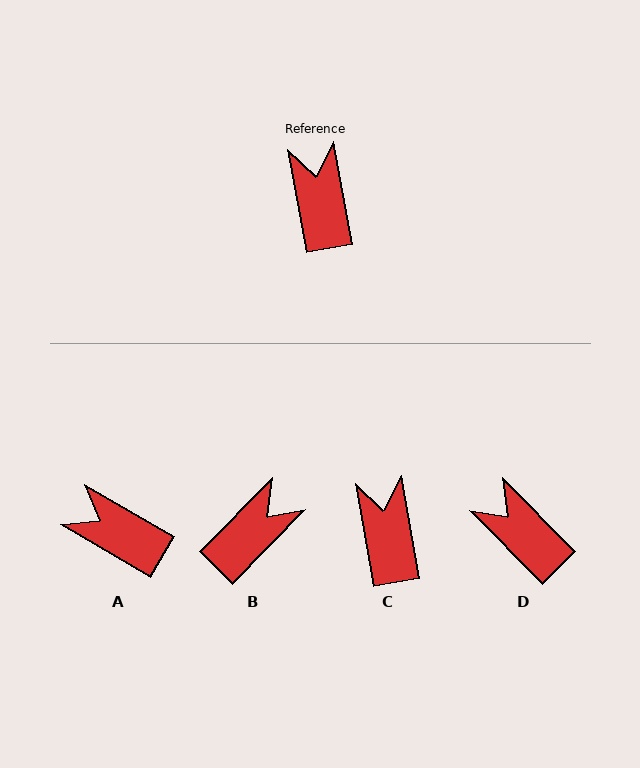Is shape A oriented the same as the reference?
No, it is off by about 49 degrees.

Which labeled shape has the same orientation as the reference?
C.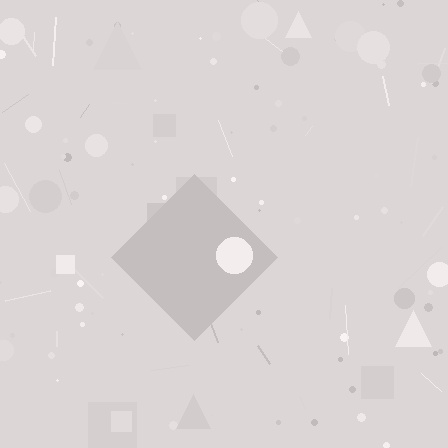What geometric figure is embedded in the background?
A diamond is embedded in the background.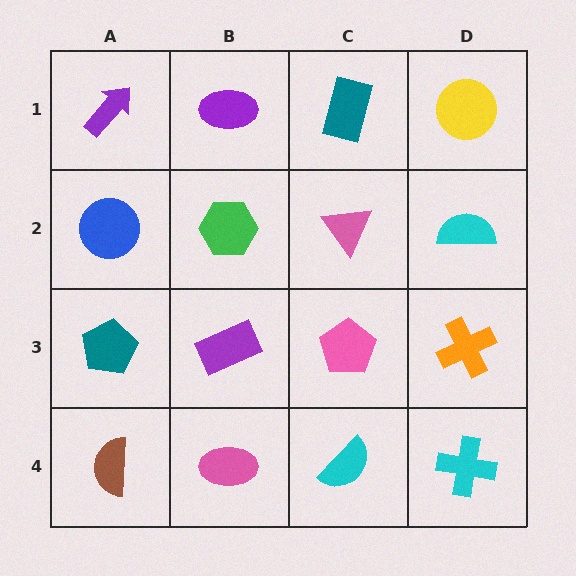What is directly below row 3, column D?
A cyan cross.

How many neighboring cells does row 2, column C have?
4.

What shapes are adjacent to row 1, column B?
A green hexagon (row 2, column B), a purple arrow (row 1, column A), a teal rectangle (row 1, column C).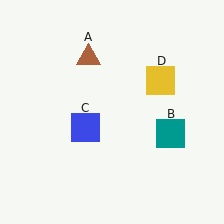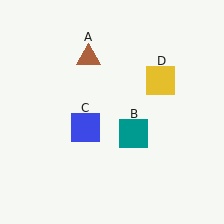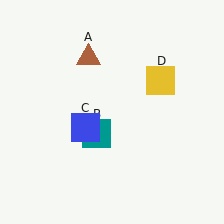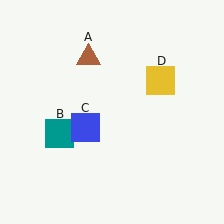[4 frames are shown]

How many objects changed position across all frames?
1 object changed position: teal square (object B).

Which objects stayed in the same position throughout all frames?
Brown triangle (object A) and blue square (object C) and yellow square (object D) remained stationary.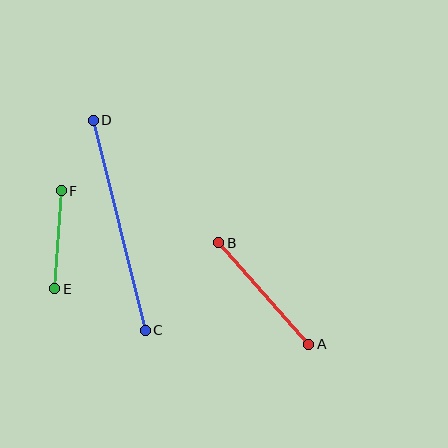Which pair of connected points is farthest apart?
Points C and D are farthest apart.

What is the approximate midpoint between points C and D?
The midpoint is at approximately (119, 225) pixels.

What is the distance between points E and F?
The distance is approximately 98 pixels.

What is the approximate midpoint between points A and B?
The midpoint is at approximately (264, 294) pixels.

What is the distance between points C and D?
The distance is approximately 216 pixels.